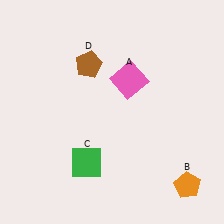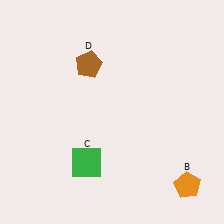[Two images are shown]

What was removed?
The pink square (A) was removed in Image 2.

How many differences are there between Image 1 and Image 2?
There is 1 difference between the two images.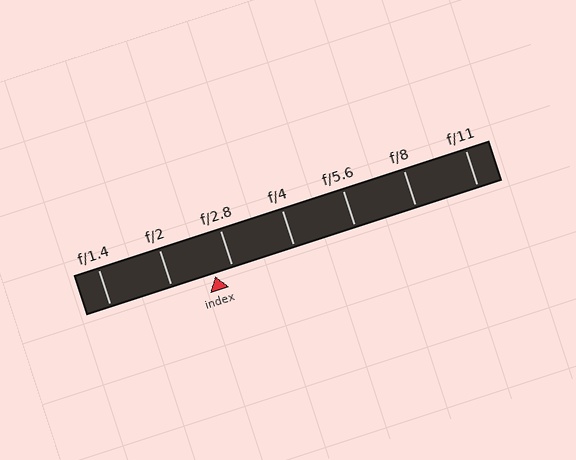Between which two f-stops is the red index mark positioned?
The index mark is between f/2 and f/2.8.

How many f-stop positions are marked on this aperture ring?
There are 7 f-stop positions marked.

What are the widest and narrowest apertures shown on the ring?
The widest aperture shown is f/1.4 and the narrowest is f/11.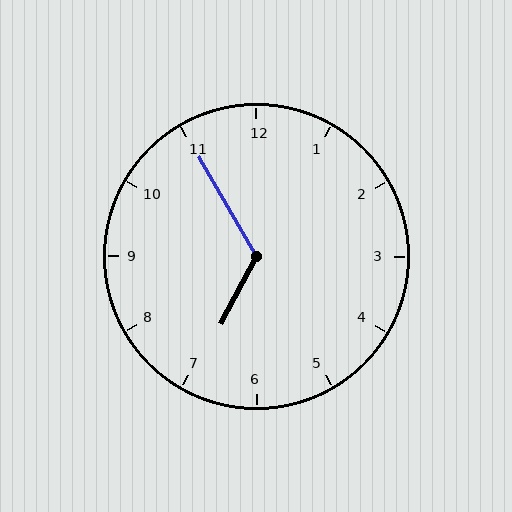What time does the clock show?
6:55.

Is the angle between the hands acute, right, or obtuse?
It is obtuse.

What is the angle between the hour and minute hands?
Approximately 122 degrees.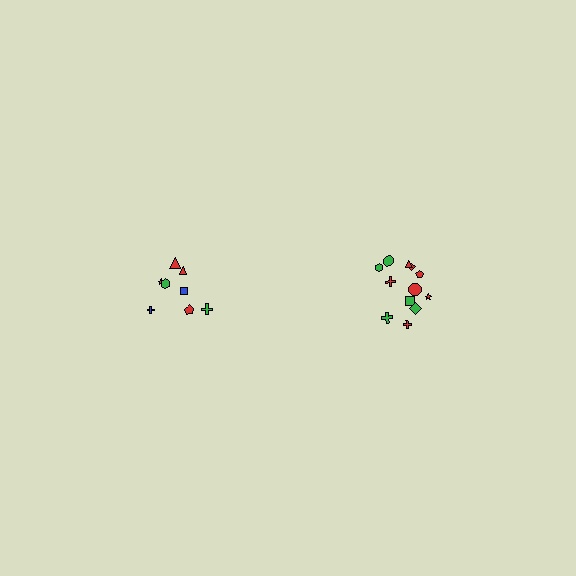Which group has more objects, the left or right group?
The right group.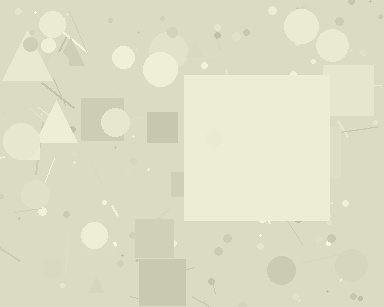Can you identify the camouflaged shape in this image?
The camouflaged shape is a square.